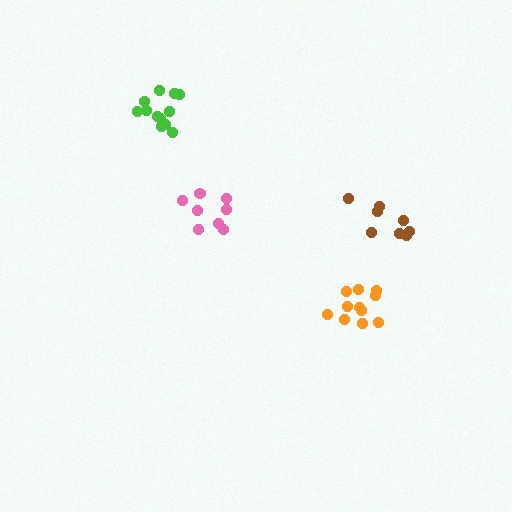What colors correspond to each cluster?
The clusters are colored: orange, brown, pink, green.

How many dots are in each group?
Group 1: 11 dots, Group 2: 8 dots, Group 3: 8 dots, Group 4: 13 dots (40 total).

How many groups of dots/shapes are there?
There are 4 groups.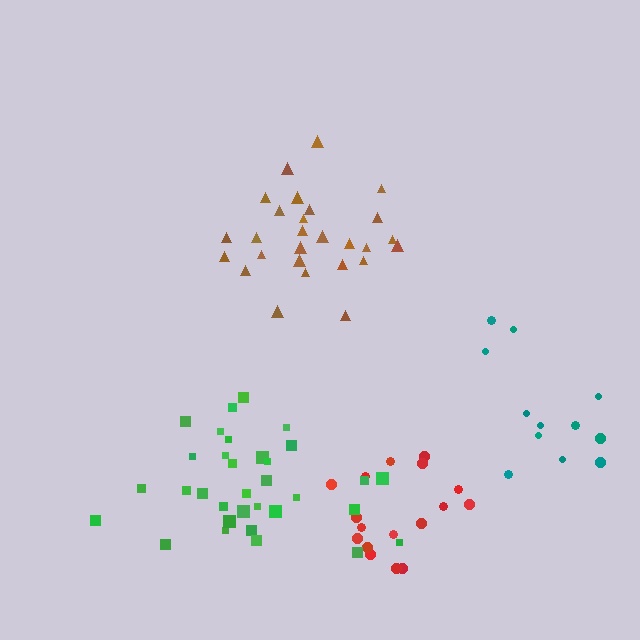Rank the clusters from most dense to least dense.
brown, red, green, teal.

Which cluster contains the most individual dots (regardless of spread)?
Green (33).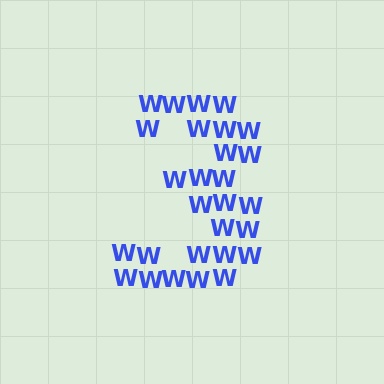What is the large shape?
The large shape is the digit 3.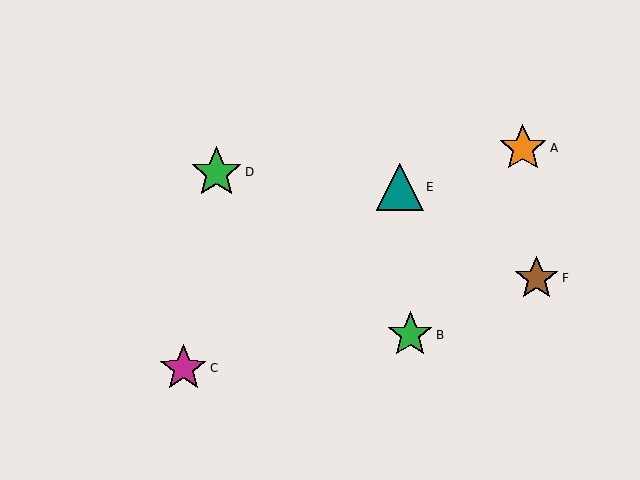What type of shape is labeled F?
Shape F is a brown star.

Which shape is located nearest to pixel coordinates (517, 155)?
The orange star (labeled A) at (523, 148) is nearest to that location.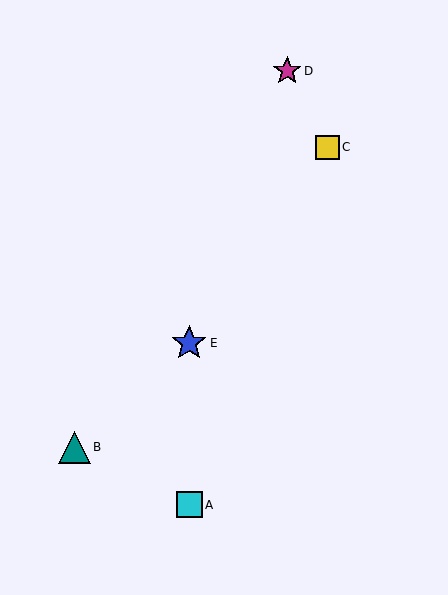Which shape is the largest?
The blue star (labeled E) is the largest.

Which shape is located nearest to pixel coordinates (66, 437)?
The teal triangle (labeled B) at (74, 447) is nearest to that location.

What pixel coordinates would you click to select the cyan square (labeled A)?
Click at (189, 505) to select the cyan square A.